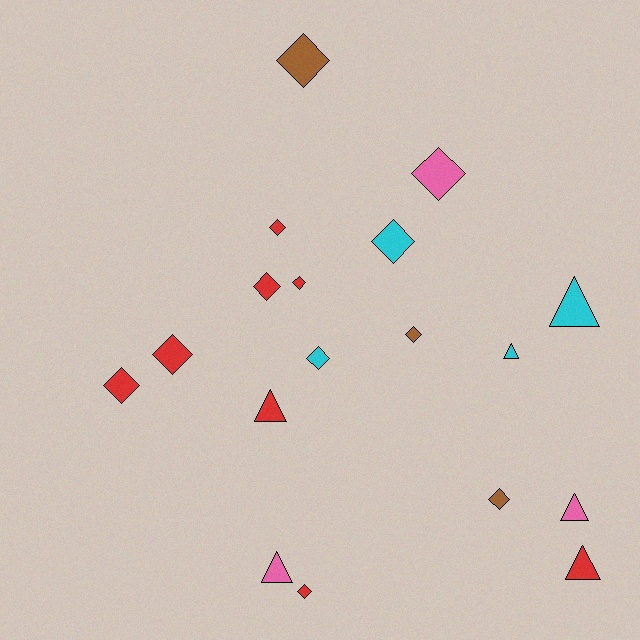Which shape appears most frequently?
Diamond, with 12 objects.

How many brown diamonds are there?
There are 3 brown diamonds.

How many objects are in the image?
There are 18 objects.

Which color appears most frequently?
Red, with 8 objects.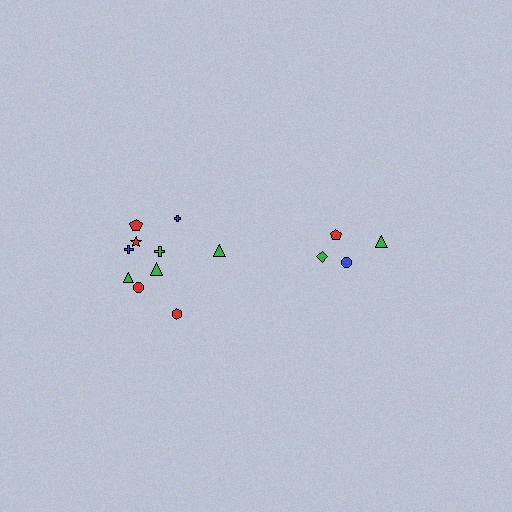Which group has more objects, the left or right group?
The left group.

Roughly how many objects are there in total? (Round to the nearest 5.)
Roughly 15 objects in total.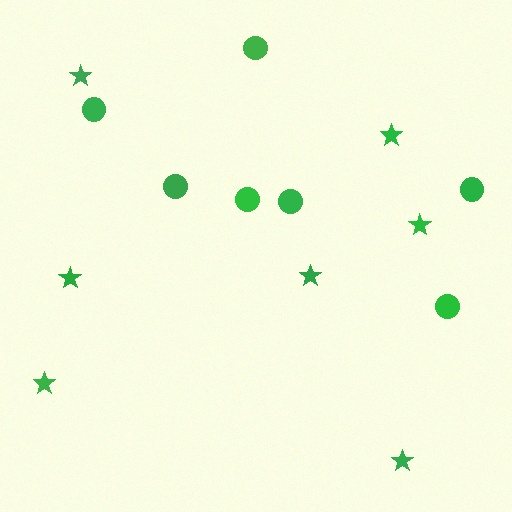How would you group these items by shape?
There are 2 groups: one group of stars (7) and one group of circles (7).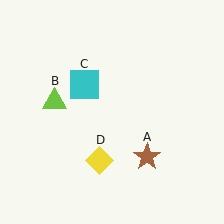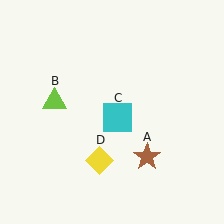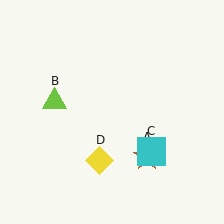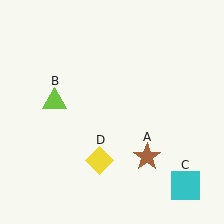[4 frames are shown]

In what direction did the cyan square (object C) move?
The cyan square (object C) moved down and to the right.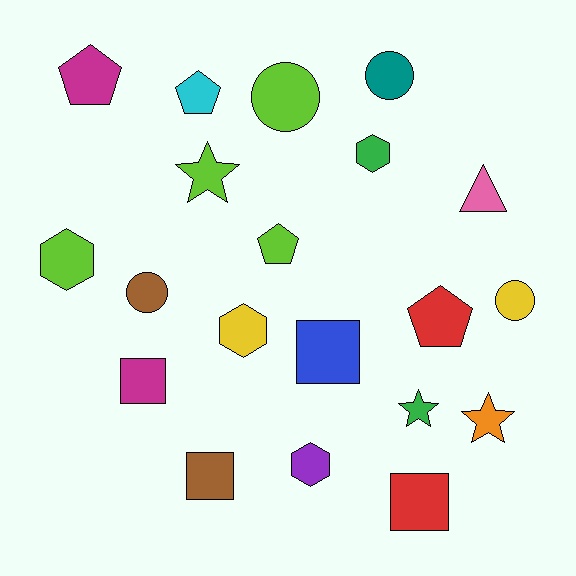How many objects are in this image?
There are 20 objects.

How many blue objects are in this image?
There is 1 blue object.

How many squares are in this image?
There are 4 squares.